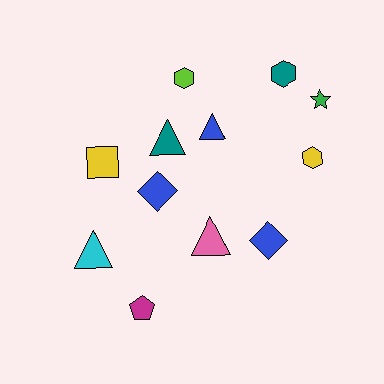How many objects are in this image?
There are 12 objects.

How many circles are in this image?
There are no circles.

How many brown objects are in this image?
There are no brown objects.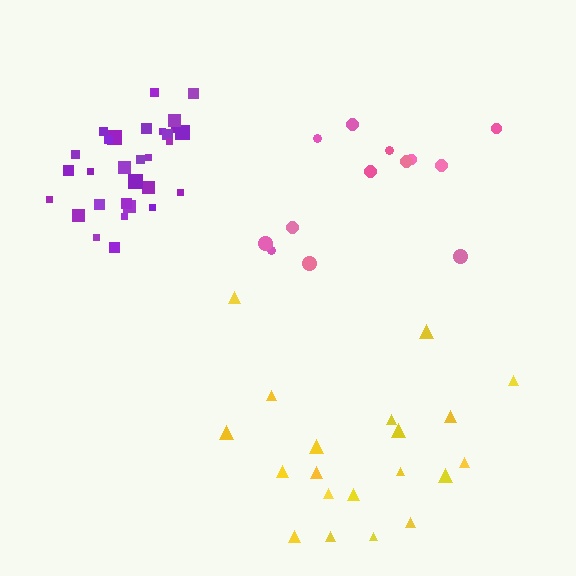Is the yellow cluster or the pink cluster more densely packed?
Yellow.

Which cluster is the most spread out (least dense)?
Pink.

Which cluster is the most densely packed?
Purple.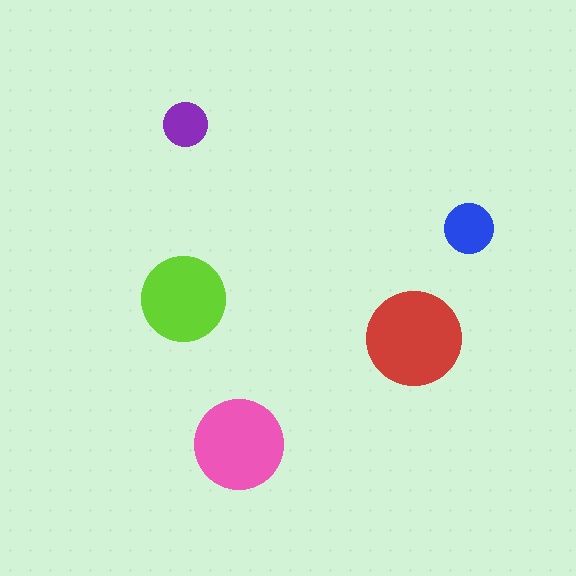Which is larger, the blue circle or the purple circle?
The blue one.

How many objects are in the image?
There are 5 objects in the image.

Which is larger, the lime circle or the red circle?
The red one.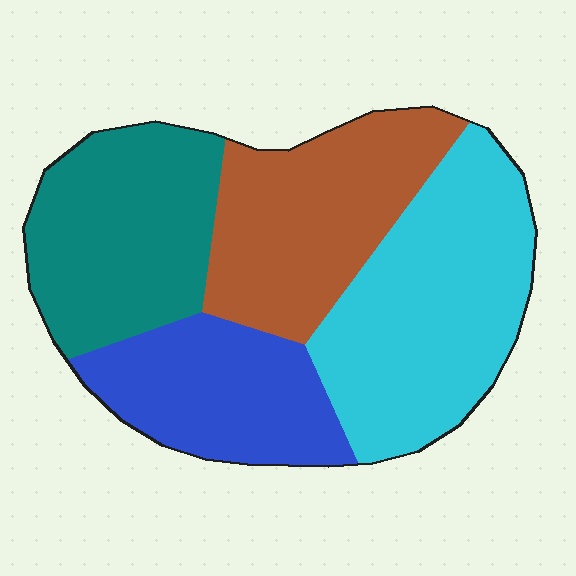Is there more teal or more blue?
Teal.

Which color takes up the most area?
Cyan, at roughly 30%.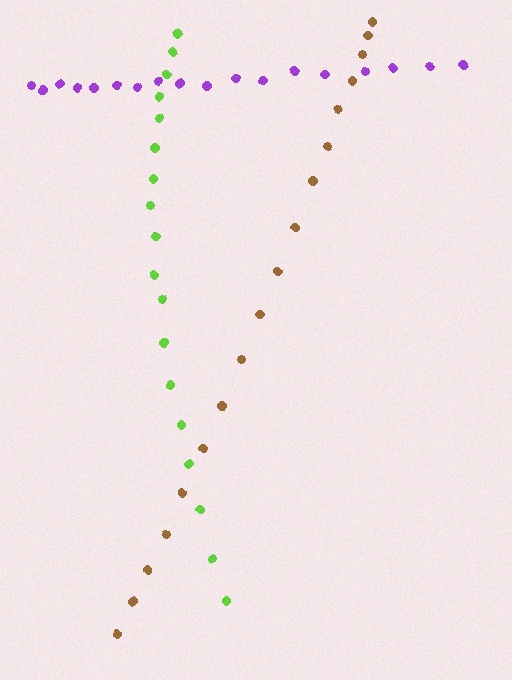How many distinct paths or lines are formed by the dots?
There are 3 distinct paths.